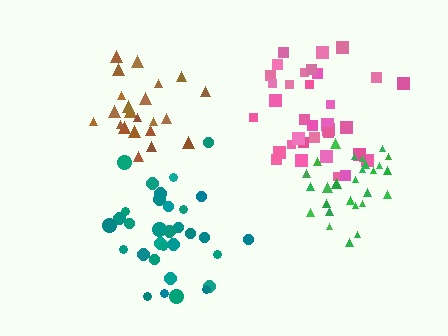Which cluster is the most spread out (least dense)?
Brown.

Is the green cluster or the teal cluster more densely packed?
Green.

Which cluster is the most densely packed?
Green.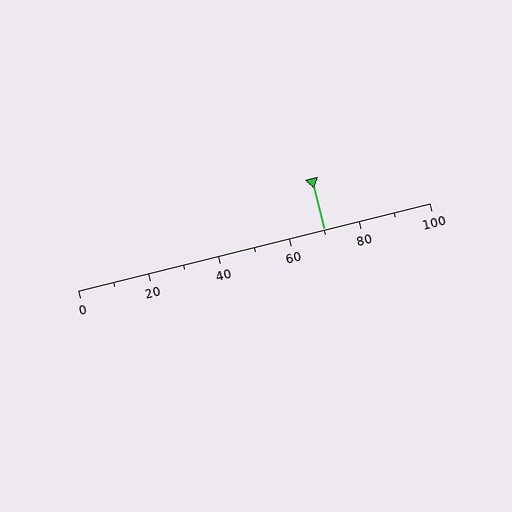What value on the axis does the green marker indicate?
The marker indicates approximately 70.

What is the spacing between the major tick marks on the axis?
The major ticks are spaced 20 apart.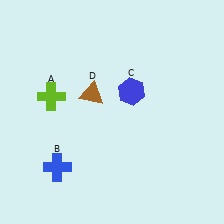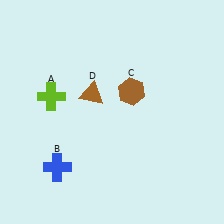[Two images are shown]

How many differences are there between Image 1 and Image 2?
There is 1 difference between the two images.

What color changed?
The hexagon (C) changed from blue in Image 1 to brown in Image 2.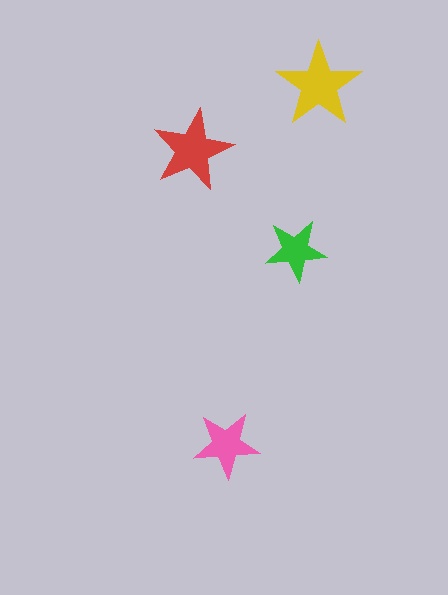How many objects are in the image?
There are 4 objects in the image.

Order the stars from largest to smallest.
the yellow one, the red one, the pink one, the green one.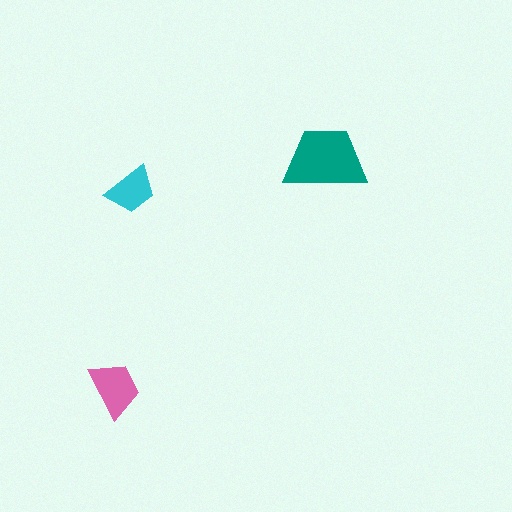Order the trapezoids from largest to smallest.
the teal one, the pink one, the cyan one.